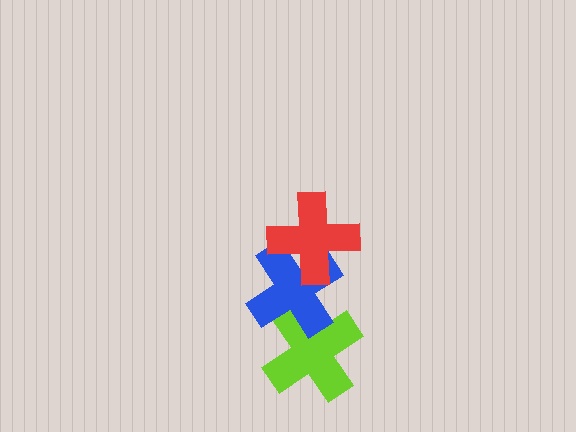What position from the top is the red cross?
The red cross is 1st from the top.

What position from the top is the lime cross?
The lime cross is 3rd from the top.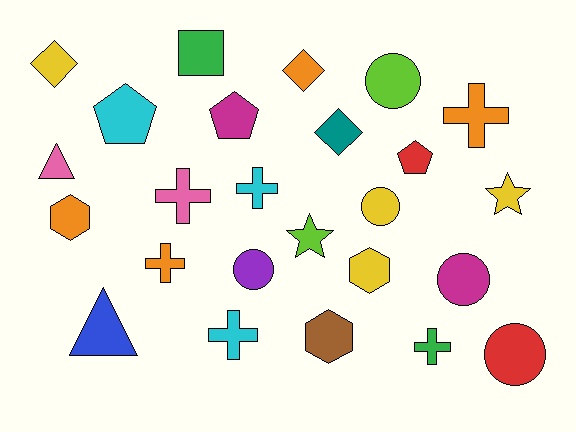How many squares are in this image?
There is 1 square.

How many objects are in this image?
There are 25 objects.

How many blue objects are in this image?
There is 1 blue object.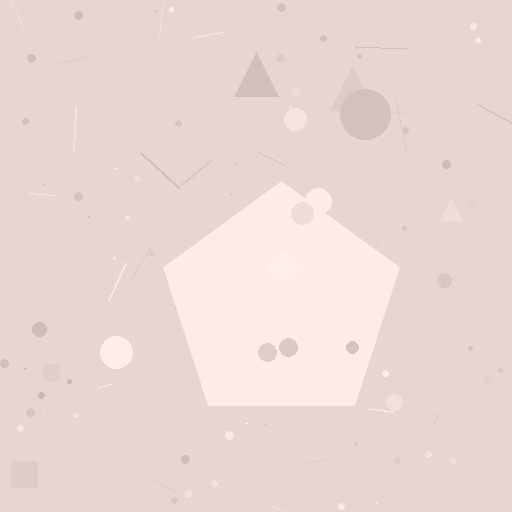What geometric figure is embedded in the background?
A pentagon is embedded in the background.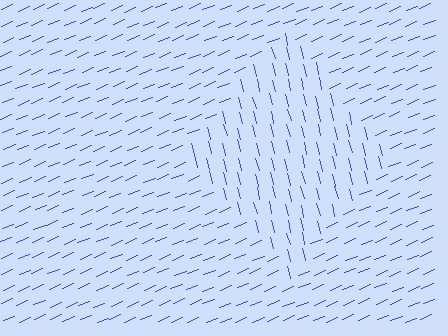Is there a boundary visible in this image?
Yes, there is a texture boundary formed by a change in line orientation.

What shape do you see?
I see a diamond.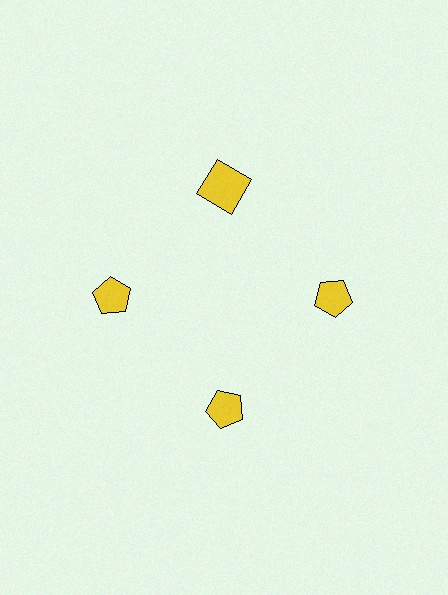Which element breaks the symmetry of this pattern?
The yellow square at roughly the 12 o'clock position breaks the symmetry. All other shapes are yellow pentagons.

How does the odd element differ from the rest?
It has a different shape: square instead of pentagon.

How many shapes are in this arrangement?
There are 4 shapes arranged in a ring pattern.